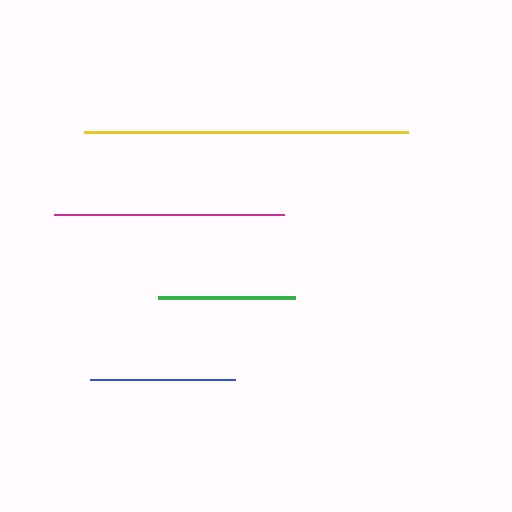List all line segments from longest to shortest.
From longest to shortest: yellow, magenta, blue, green.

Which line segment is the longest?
The yellow line is the longest at approximately 325 pixels.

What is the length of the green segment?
The green segment is approximately 137 pixels long.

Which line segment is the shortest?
The green line is the shortest at approximately 137 pixels.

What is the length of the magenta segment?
The magenta segment is approximately 230 pixels long.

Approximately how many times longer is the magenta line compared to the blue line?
The magenta line is approximately 1.6 times the length of the blue line.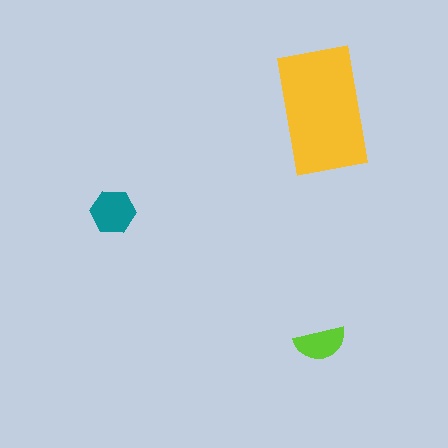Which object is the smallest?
The lime semicircle.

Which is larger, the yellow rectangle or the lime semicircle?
The yellow rectangle.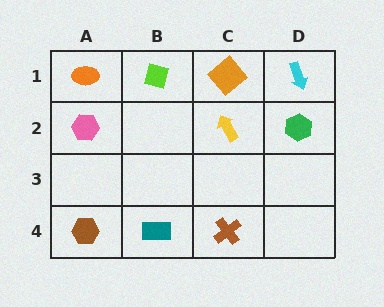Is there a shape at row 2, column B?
No, that cell is empty.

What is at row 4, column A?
A brown hexagon.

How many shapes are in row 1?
4 shapes.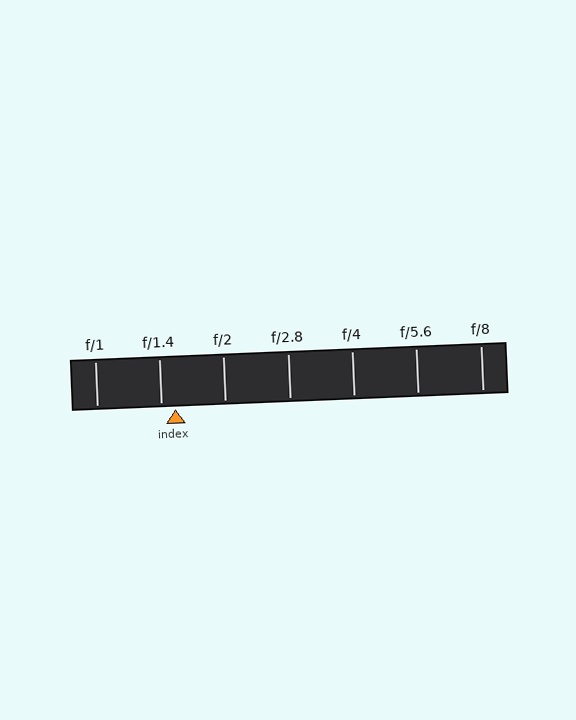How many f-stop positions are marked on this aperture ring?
There are 7 f-stop positions marked.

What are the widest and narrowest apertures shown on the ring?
The widest aperture shown is f/1 and the narrowest is f/8.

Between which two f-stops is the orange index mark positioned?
The index mark is between f/1.4 and f/2.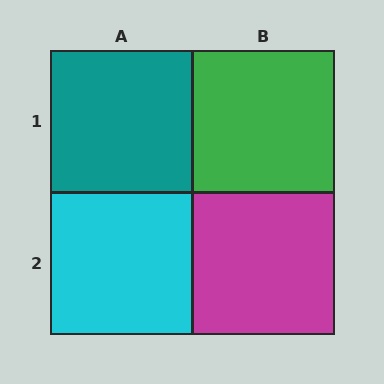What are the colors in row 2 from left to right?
Cyan, magenta.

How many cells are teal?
1 cell is teal.